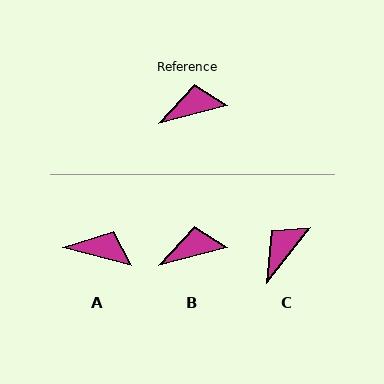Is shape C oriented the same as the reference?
No, it is off by about 37 degrees.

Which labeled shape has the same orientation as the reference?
B.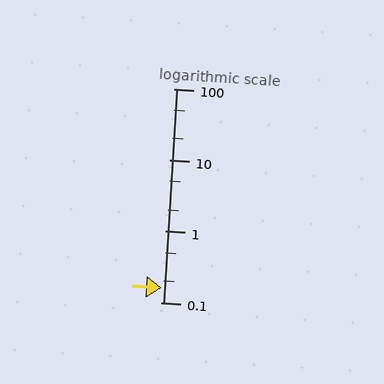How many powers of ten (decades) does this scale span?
The scale spans 3 decades, from 0.1 to 100.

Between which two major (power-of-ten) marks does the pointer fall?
The pointer is between 0.1 and 1.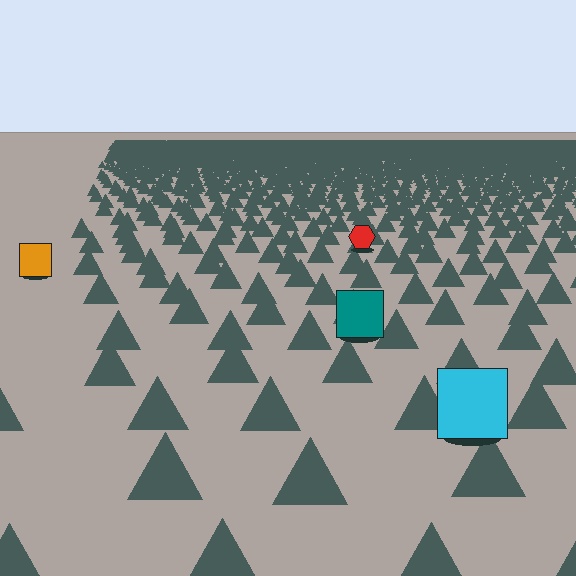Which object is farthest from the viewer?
The red hexagon is farthest from the viewer. It appears smaller and the ground texture around it is denser.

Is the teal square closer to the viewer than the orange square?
Yes. The teal square is closer — you can tell from the texture gradient: the ground texture is coarser near it.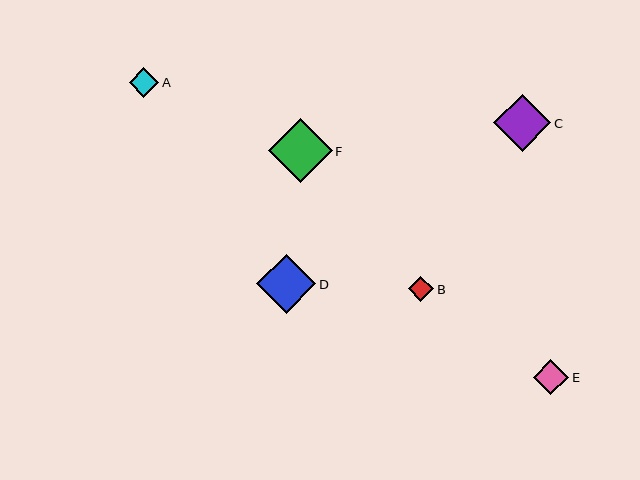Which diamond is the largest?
Diamond F is the largest with a size of approximately 64 pixels.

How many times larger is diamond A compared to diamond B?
Diamond A is approximately 1.2 times the size of diamond B.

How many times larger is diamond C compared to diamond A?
Diamond C is approximately 1.9 times the size of diamond A.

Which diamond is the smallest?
Diamond B is the smallest with a size of approximately 25 pixels.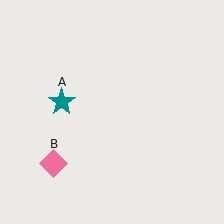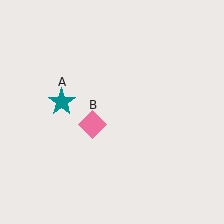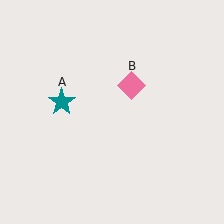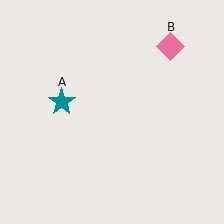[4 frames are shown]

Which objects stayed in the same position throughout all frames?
Teal star (object A) remained stationary.